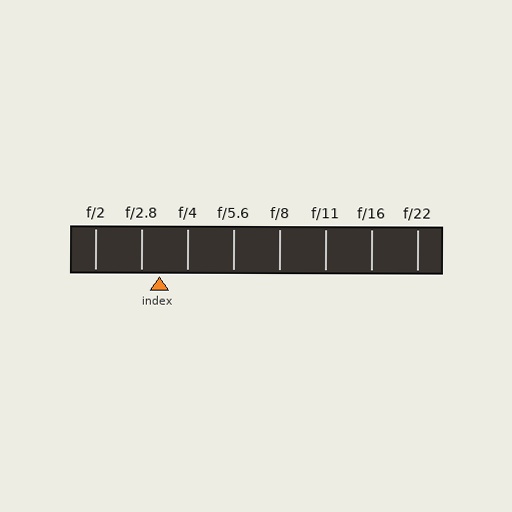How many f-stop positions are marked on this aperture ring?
There are 8 f-stop positions marked.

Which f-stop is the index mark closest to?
The index mark is closest to f/2.8.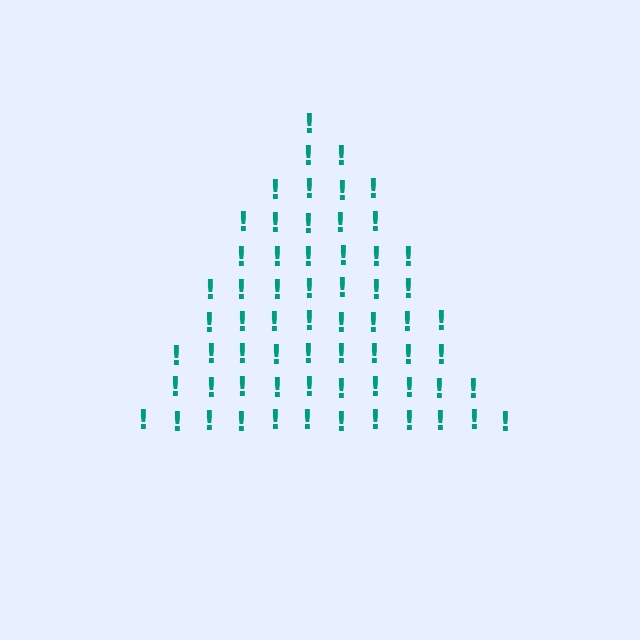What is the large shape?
The large shape is a triangle.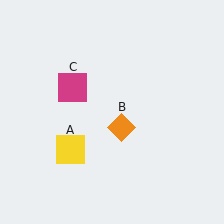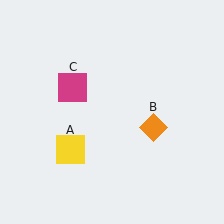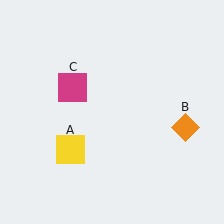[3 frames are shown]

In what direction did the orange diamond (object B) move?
The orange diamond (object B) moved right.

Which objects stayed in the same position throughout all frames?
Yellow square (object A) and magenta square (object C) remained stationary.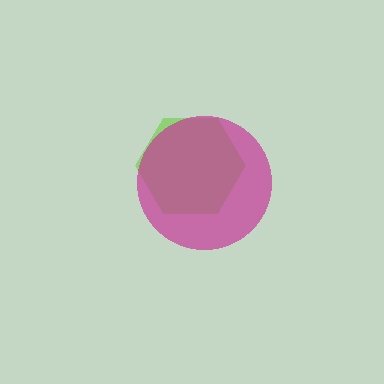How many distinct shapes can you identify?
There are 2 distinct shapes: a lime hexagon, a magenta circle.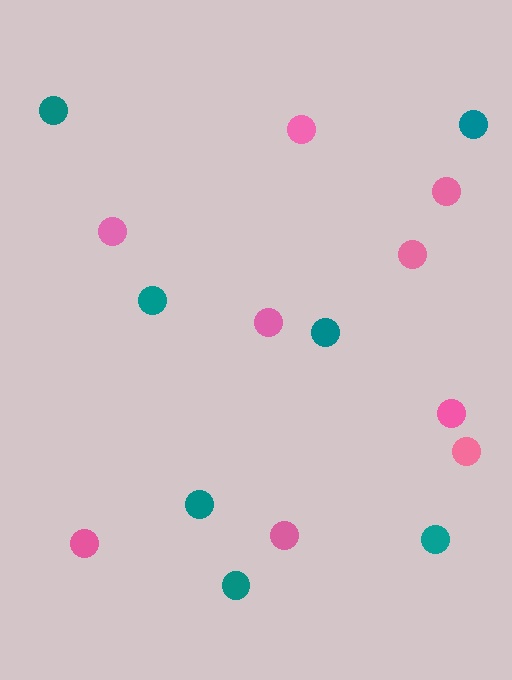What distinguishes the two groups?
There are 2 groups: one group of teal circles (7) and one group of pink circles (9).